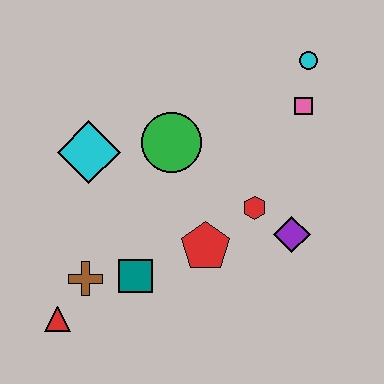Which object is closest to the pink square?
The cyan circle is closest to the pink square.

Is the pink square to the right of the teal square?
Yes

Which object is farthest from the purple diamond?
The red triangle is farthest from the purple diamond.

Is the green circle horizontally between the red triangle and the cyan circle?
Yes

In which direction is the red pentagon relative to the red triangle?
The red pentagon is to the right of the red triangle.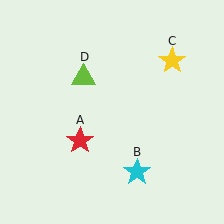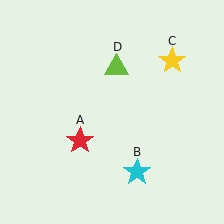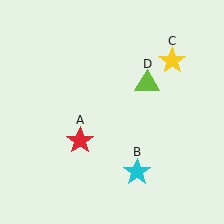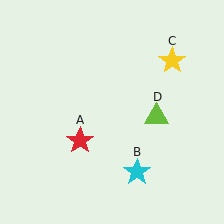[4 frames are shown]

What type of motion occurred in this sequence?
The lime triangle (object D) rotated clockwise around the center of the scene.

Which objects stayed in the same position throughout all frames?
Red star (object A) and cyan star (object B) and yellow star (object C) remained stationary.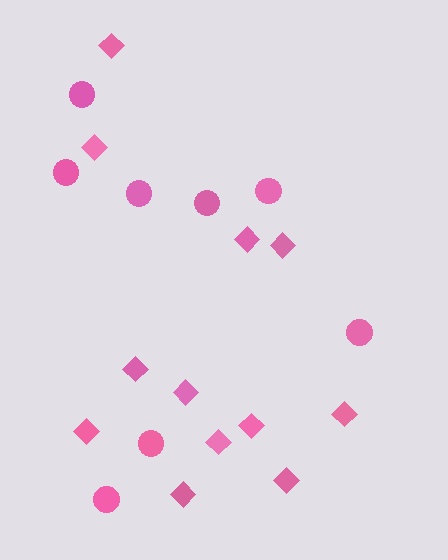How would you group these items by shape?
There are 2 groups: one group of diamonds (12) and one group of circles (8).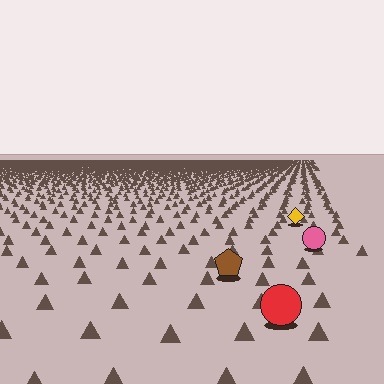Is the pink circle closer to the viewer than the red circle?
No. The red circle is closer — you can tell from the texture gradient: the ground texture is coarser near it.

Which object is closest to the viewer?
The red circle is closest. The texture marks near it are larger and more spread out.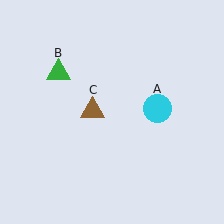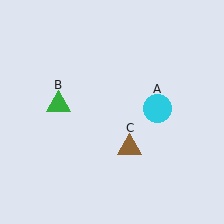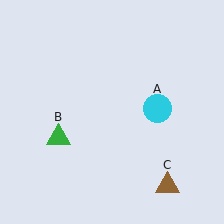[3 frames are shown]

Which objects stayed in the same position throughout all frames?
Cyan circle (object A) remained stationary.